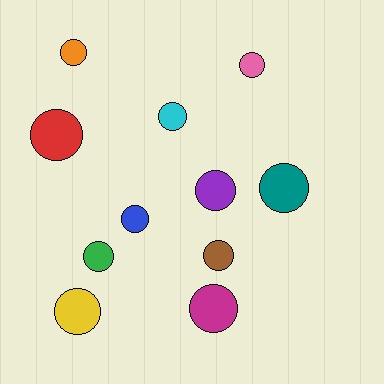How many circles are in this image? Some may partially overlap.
There are 11 circles.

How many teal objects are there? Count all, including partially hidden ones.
There is 1 teal object.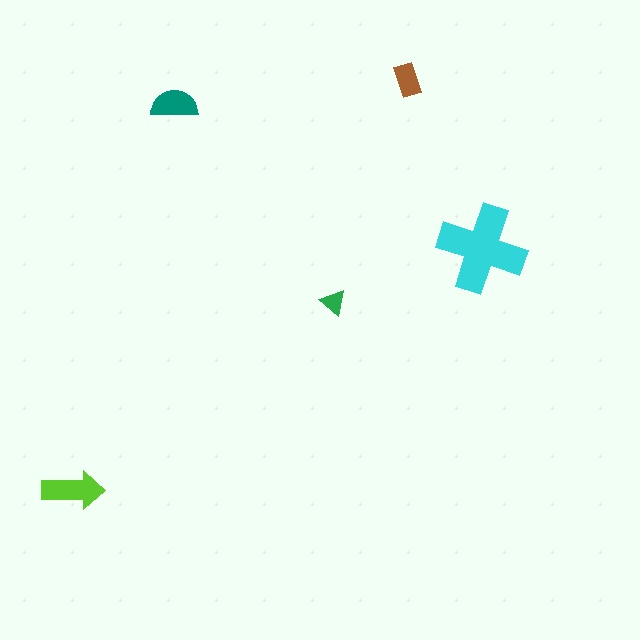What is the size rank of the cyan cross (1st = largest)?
1st.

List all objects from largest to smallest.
The cyan cross, the lime arrow, the teal semicircle, the brown rectangle, the green triangle.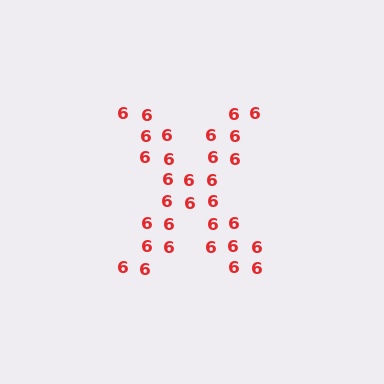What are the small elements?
The small elements are digit 6's.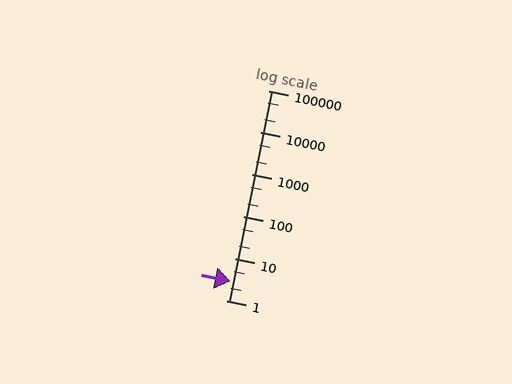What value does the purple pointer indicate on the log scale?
The pointer indicates approximately 2.9.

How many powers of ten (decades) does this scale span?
The scale spans 5 decades, from 1 to 100000.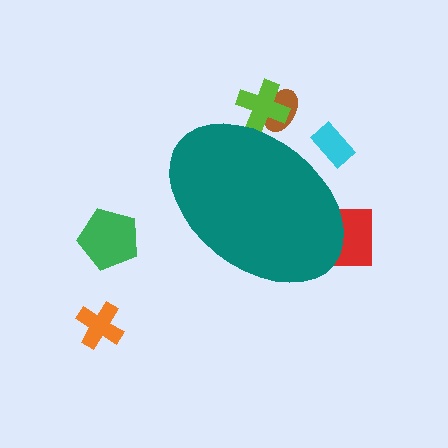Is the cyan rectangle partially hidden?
Yes, the cyan rectangle is partially hidden behind the teal ellipse.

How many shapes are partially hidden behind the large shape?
4 shapes are partially hidden.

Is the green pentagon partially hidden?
No, the green pentagon is fully visible.